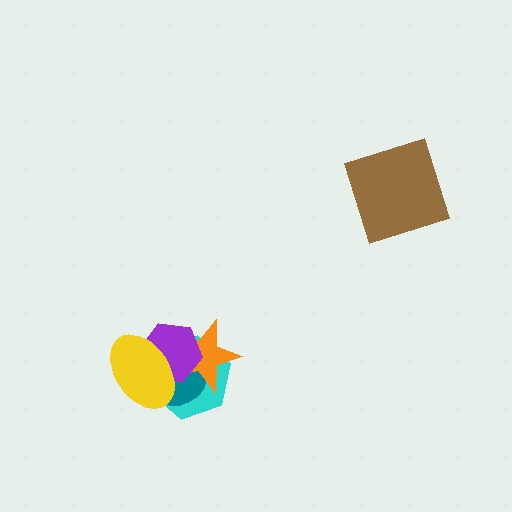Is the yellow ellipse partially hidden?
No, no other shape covers it.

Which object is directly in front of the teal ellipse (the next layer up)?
The orange star is directly in front of the teal ellipse.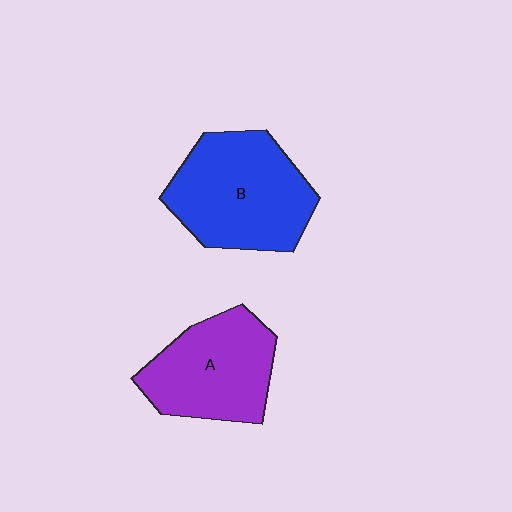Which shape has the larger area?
Shape B (blue).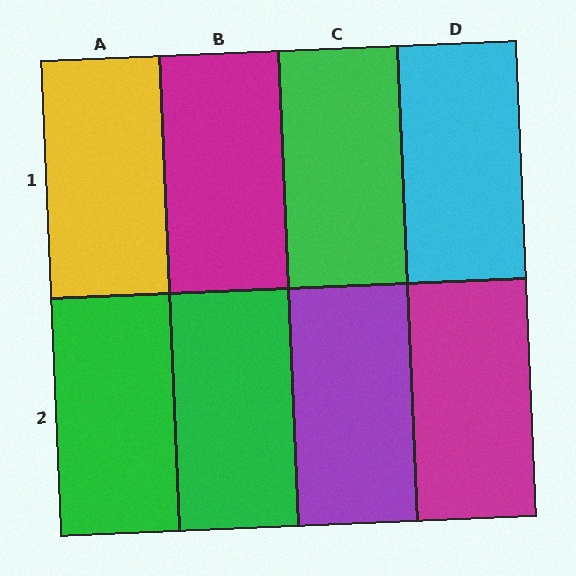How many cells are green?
3 cells are green.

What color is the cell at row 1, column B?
Magenta.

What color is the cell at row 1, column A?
Yellow.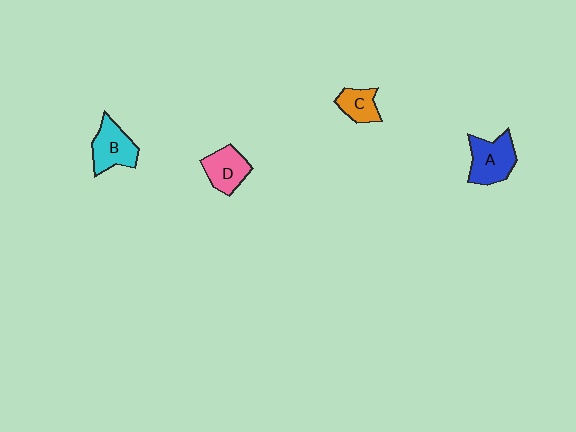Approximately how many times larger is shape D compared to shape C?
Approximately 1.3 times.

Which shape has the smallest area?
Shape C (orange).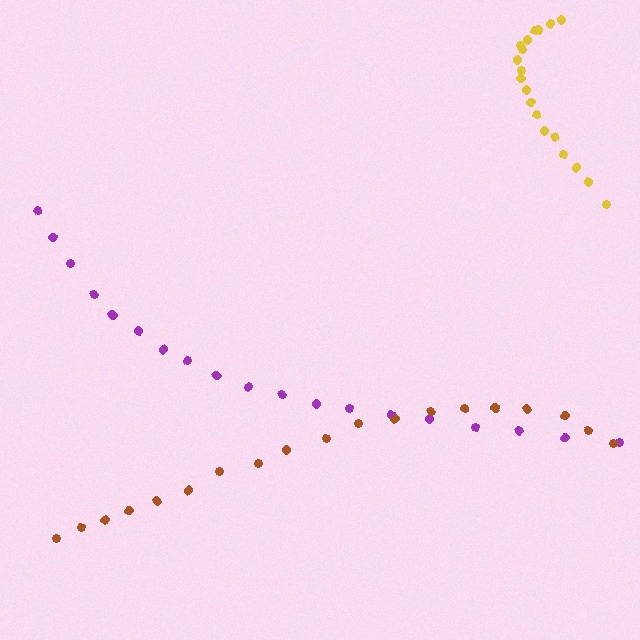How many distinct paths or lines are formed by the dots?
There are 3 distinct paths.